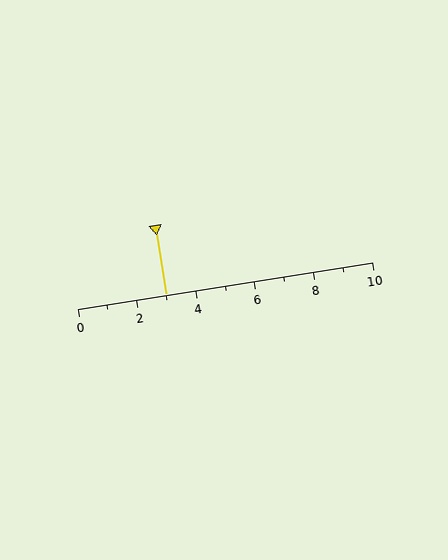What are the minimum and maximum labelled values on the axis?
The axis runs from 0 to 10.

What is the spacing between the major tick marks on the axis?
The major ticks are spaced 2 apart.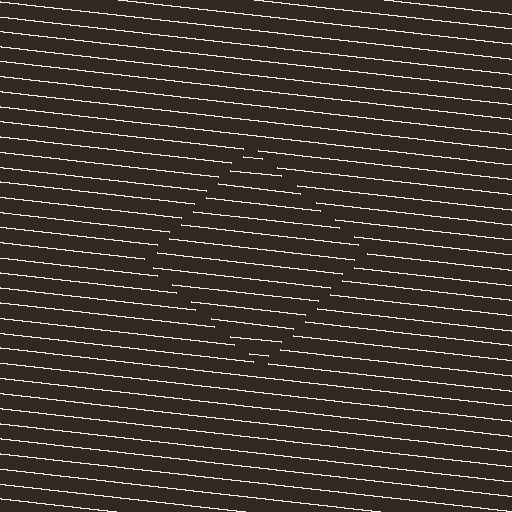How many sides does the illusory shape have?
4 sides — the line-ends trace a square.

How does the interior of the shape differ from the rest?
The interior of the shape contains the same grating, shifted by half a period — the contour is defined by the phase discontinuity where line-ends from the inner and outer gratings abut.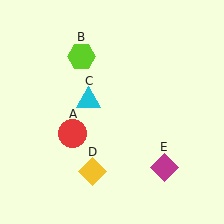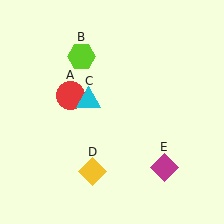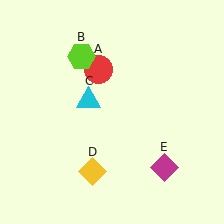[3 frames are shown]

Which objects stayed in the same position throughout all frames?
Lime hexagon (object B) and cyan triangle (object C) and yellow diamond (object D) and magenta diamond (object E) remained stationary.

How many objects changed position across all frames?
1 object changed position: red circle (object A).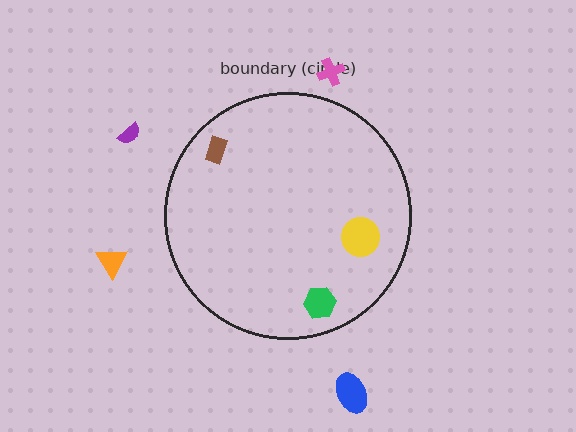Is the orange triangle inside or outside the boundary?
Outside.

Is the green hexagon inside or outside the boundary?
Inside.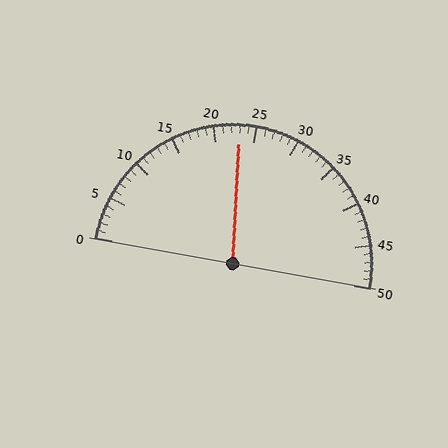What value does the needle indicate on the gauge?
The needle indicates approximately 23.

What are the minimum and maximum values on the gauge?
The gauge ranges from 0 to 50.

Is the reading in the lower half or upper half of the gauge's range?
The reading is in the lower half of the range (0 to 50).